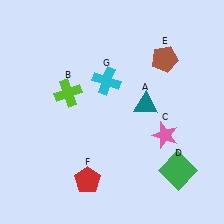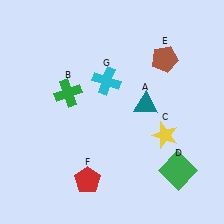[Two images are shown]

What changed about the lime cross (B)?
In Image 1, B is lime. In Image 2, it changed to green.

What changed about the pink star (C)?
In Image 1, C is pink. In Image 2, it changed to yellow.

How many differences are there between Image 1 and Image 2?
There are 2 differences between the two images.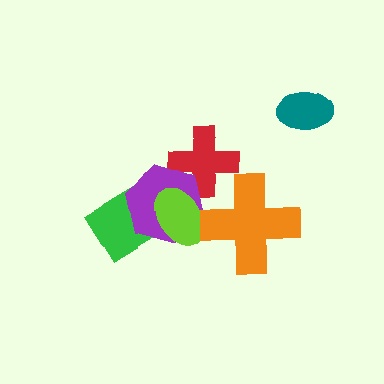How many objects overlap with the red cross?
2 objects overlap with the red cross.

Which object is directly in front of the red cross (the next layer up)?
The purple hexagon is directly in front of the red cross.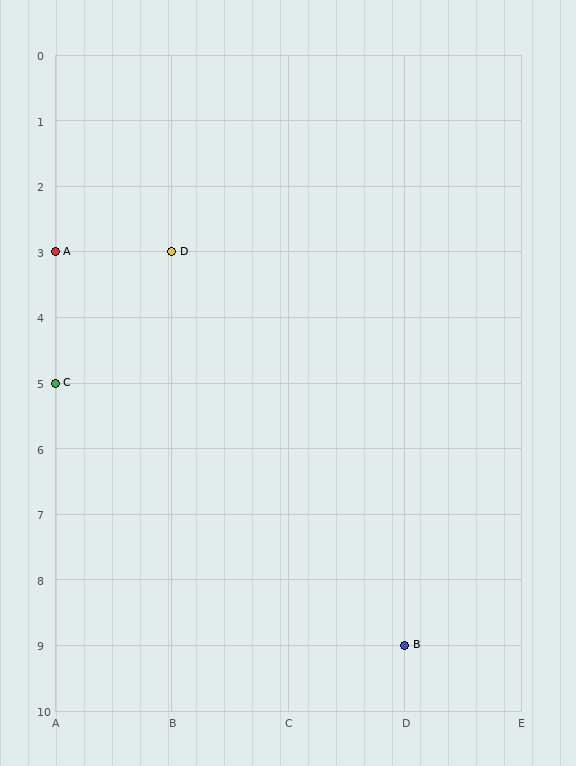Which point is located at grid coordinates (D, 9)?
Point B is at (D, 9).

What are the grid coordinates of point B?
Point B is at grid coordinates (D, 9).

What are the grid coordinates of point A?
Point A is at grid coordinates (A, 3).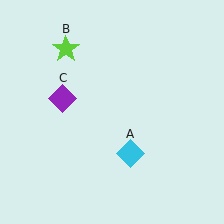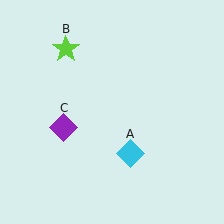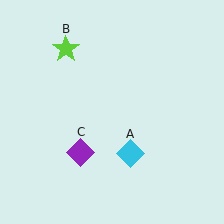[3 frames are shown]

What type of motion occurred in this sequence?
The purple diamond (object C) rotated counterclockwise around the center of the scene.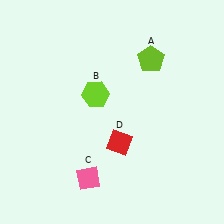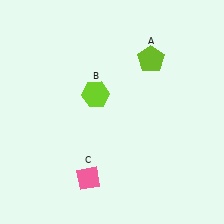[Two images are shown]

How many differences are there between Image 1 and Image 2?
There is 1 difference between the two images.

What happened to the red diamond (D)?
The red diamond (D) was removed in Image 2. It was in the bottom-right area of Image 1.